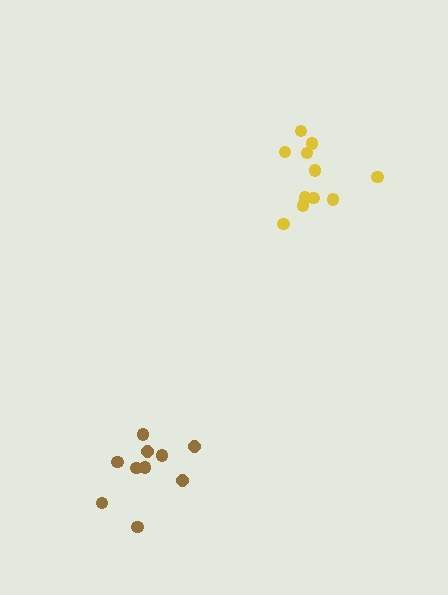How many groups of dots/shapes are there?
There are 2 groups.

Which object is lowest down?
The brown cluster is bottommost.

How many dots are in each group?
Group 1: 11 dots, Group 2: 10 dots (21 total).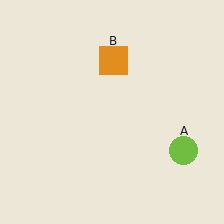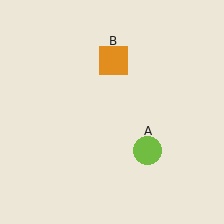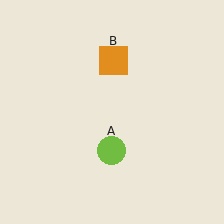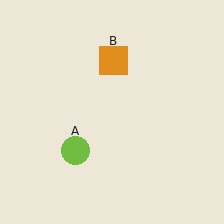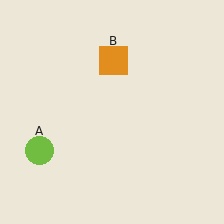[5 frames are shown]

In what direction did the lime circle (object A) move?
The lime circle (object A) moved left.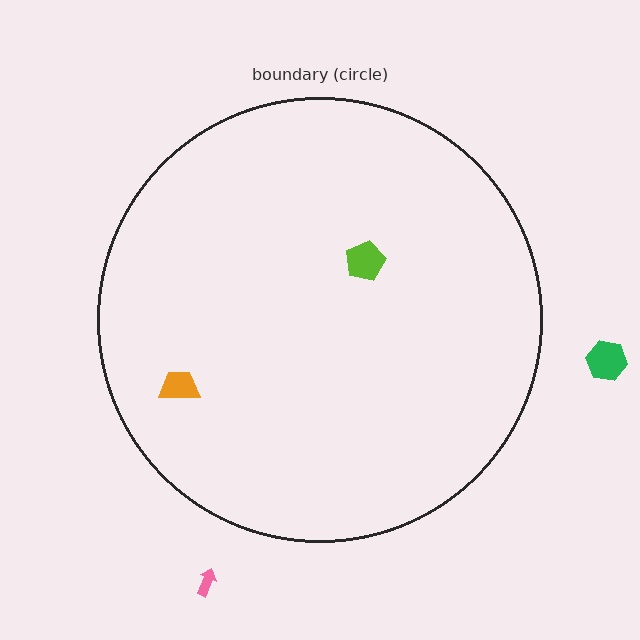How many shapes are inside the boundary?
2 inside, 2 outside.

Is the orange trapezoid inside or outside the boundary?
Inside.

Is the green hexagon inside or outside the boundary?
Outside.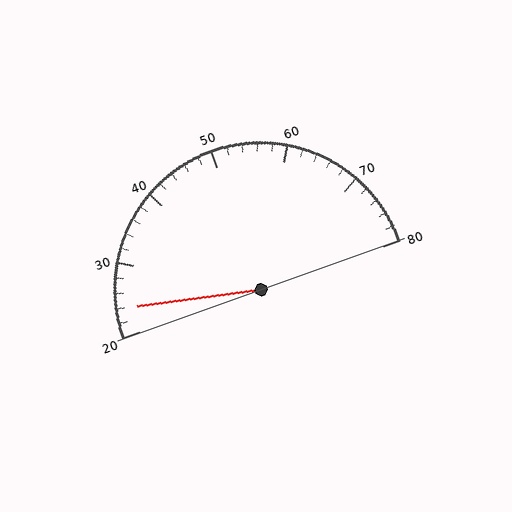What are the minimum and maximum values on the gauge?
The gauge ranges from 20 to 80.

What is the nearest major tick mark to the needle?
The nearest major tick mark is 20.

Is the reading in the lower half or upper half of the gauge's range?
The reading is in the lower half of the range (20 to 80).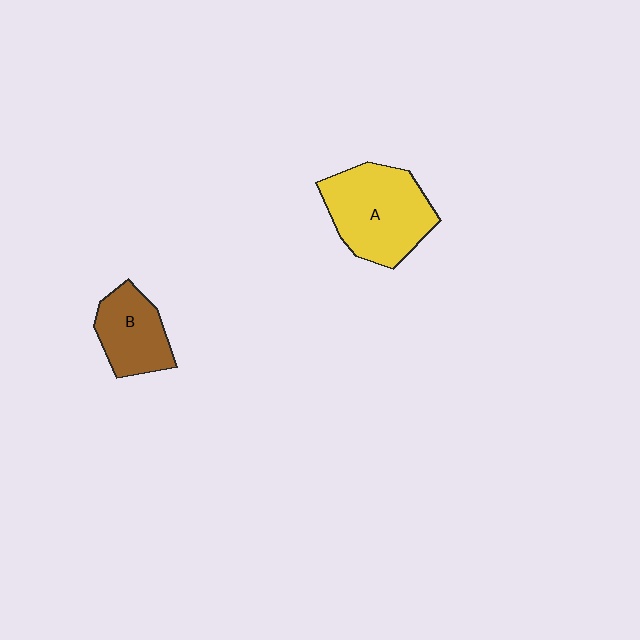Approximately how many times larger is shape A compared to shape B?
Approximately 1.6 times.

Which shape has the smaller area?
Shape B (brown).